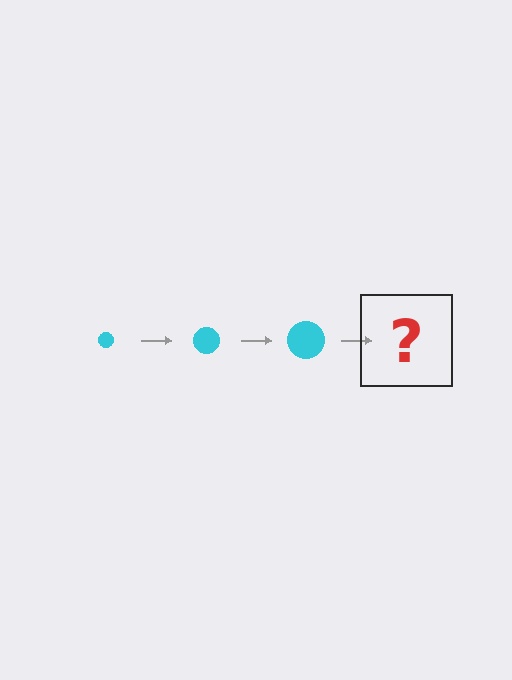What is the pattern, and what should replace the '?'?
The pattern is that the circle gets progressively larger each step. The '?' should be a cyan circle, larger than the previous one.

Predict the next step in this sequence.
The next step is a cyan circle, larger than the previous one.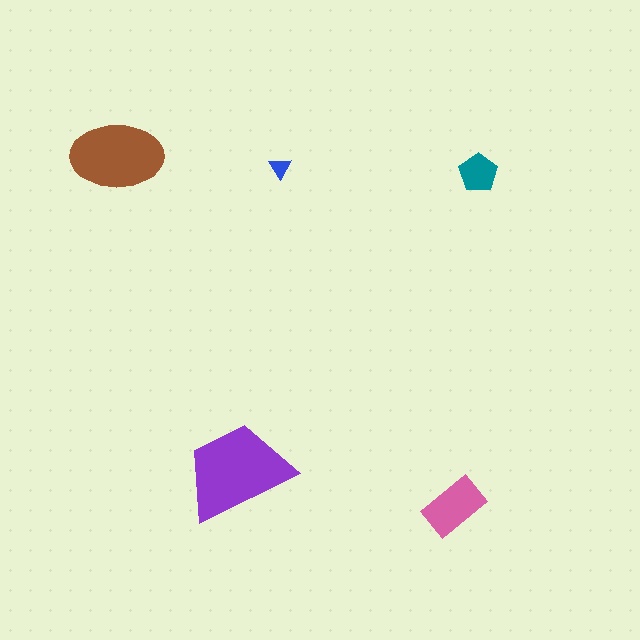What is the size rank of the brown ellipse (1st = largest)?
2nd.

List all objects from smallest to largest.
The blue triangle, the teal pentagon, the pink rectangle, the brown ellipse, the purple trapezoid.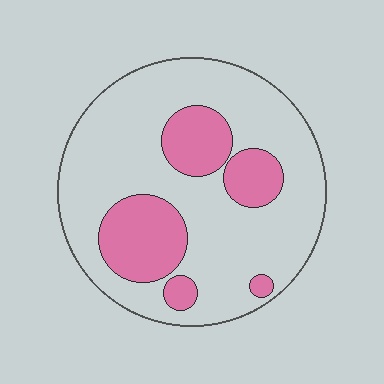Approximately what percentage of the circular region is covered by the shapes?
Approximately 25%.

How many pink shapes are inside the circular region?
5.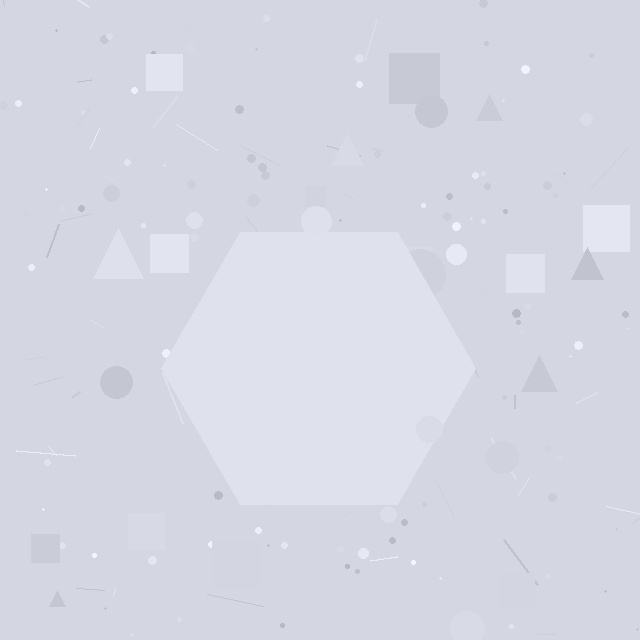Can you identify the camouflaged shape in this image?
The camouflaged shape is a hexagon.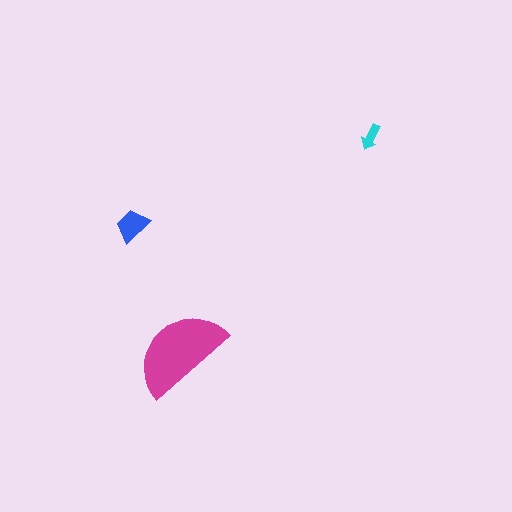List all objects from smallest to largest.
The cyan arrow, the blue trapezoid, the magenta semicircle.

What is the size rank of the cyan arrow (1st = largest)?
3rd.